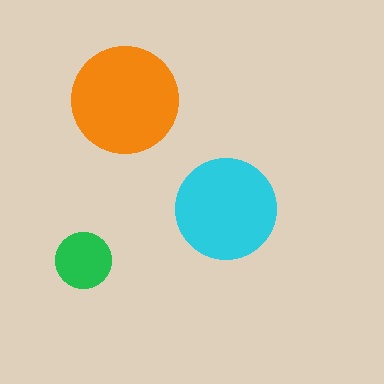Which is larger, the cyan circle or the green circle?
The cyan one.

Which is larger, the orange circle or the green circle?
The orange one.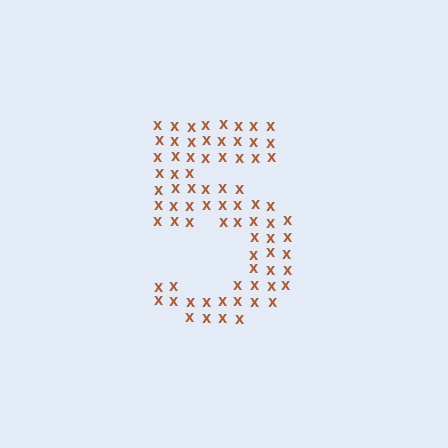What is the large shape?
The large shape is the digit 5.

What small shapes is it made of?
It is made of small letter X's.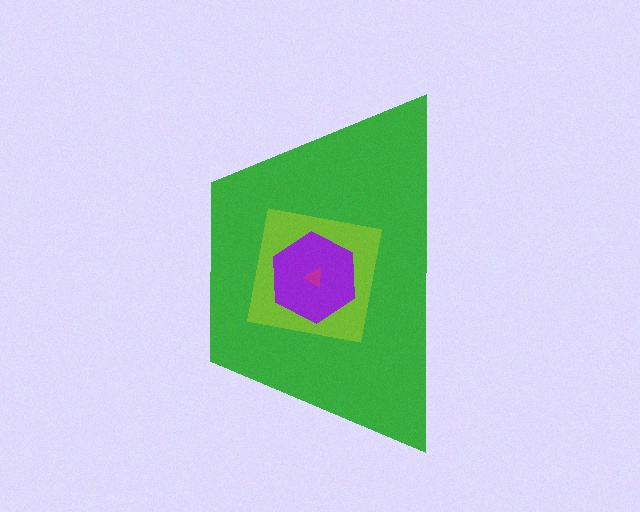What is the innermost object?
The magenta triangle.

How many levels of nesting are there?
4.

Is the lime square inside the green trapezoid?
Yes.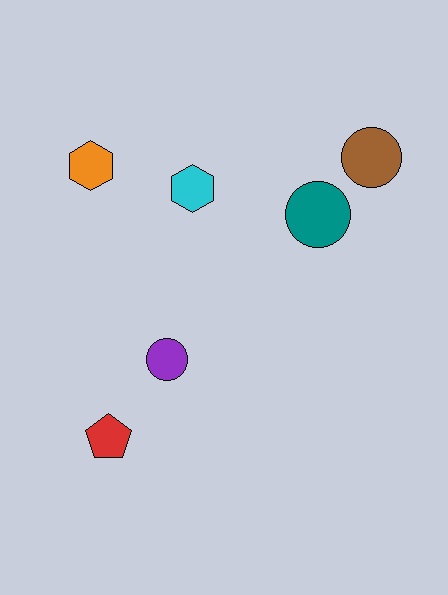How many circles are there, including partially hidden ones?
There are 3 circles.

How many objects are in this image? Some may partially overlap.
There are 6 objects.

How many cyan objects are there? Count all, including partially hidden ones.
There is 1 cyan object.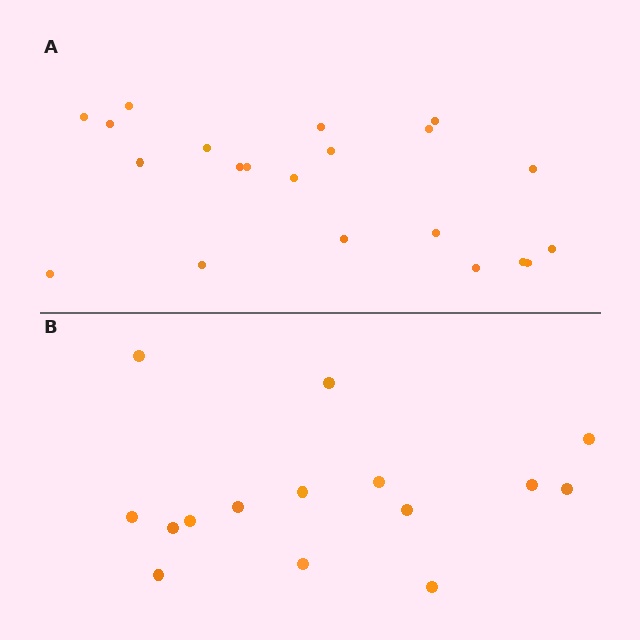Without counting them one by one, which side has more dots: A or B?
Region A (the top region) has more dots.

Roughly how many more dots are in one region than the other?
Region A has about 6 more dots than region B.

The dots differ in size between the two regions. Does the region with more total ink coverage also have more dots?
No. Region B has more total ink coverage because its dots are larger, but region A actually contains more individual dots. Total area can be misleading — the number of items is what matters here.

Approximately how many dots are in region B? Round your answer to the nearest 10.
About 20 dots. (The exact count is 15, which rounds to 20.)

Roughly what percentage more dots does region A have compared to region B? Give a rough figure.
About 40% more.